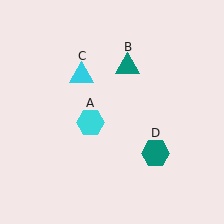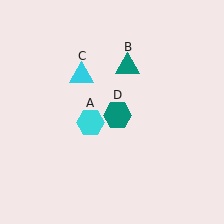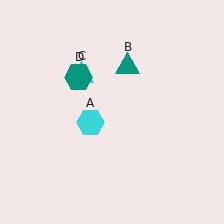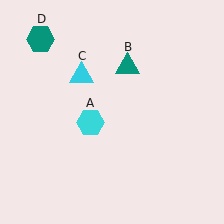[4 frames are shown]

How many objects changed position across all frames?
1 object changed position: teal hexagon (object D).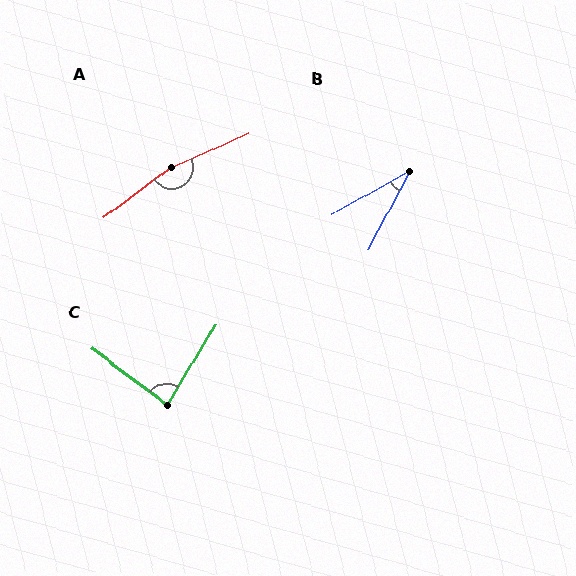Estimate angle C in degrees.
Approximately 84 degrees.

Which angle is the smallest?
B, at approximately 33 degrees.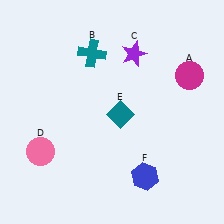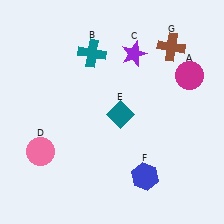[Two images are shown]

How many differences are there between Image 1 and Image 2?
There is 1 difference between the two images.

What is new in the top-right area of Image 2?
A brown cross (G) was added in the top-right area of Image 2.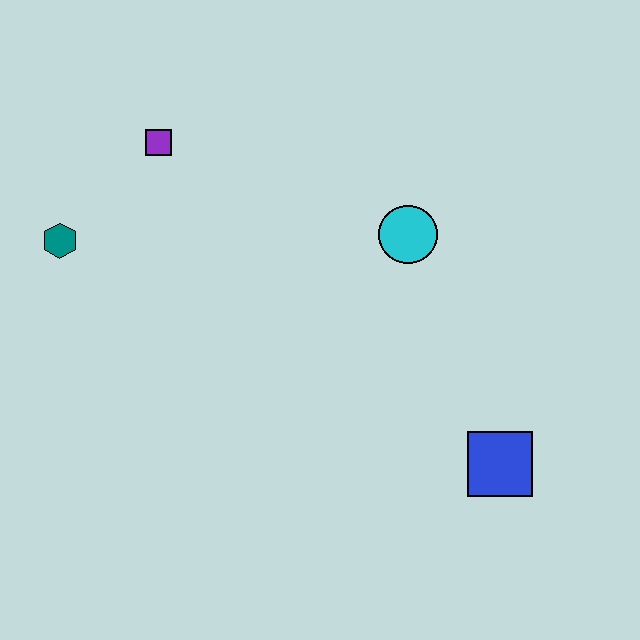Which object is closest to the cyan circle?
The blue square is closest to the cyan circle.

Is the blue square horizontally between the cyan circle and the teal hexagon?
No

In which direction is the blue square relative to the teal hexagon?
The blue square is to the right of the teal hexagon.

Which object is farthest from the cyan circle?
The teal hexagon is farthest from the cyan circle.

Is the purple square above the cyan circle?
Yes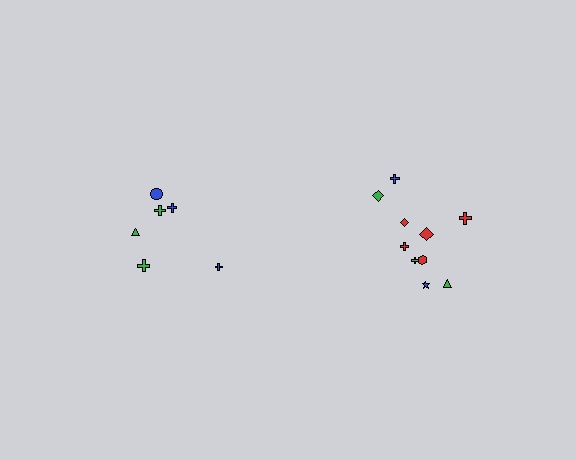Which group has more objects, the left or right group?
The right group.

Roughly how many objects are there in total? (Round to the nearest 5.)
Roughly 15 objects in total.